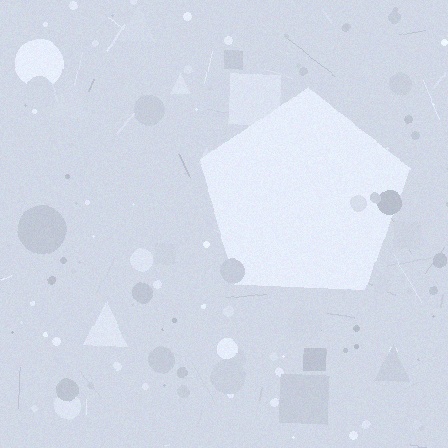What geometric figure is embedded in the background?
A pentagon is embedded in the background.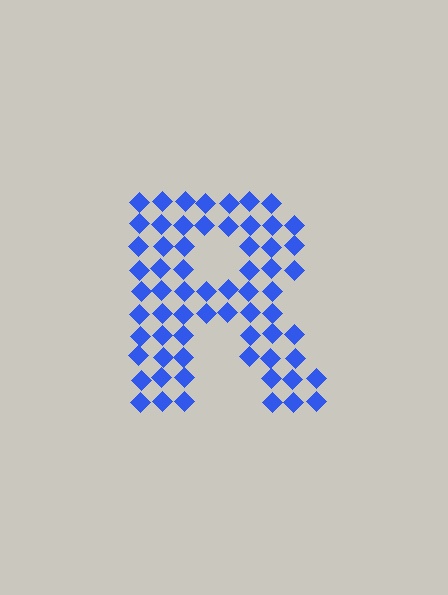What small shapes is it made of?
It is made of small diamonds.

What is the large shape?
The large shape is the letter R.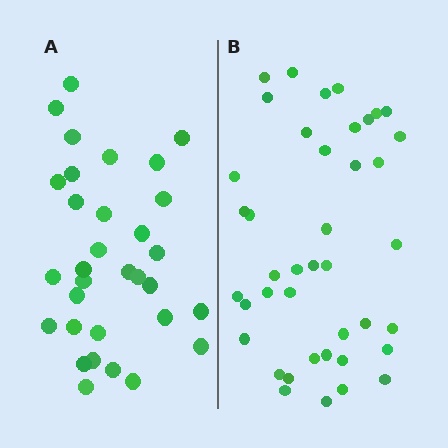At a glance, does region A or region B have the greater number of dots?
Region B (the right region) has more dots.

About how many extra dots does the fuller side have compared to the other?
Region B has roughly 8 or so more dots than region A.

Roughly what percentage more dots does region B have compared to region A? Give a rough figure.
About 30% more.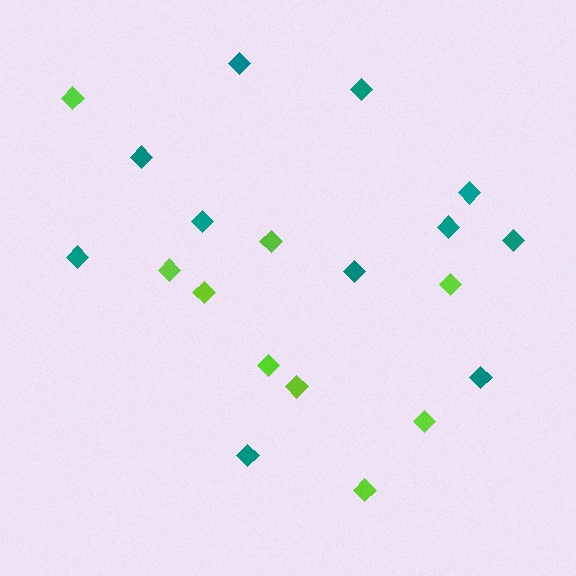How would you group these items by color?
There are 2 groups: one group of lime diamonds (9) and one group of teal diamonds (11).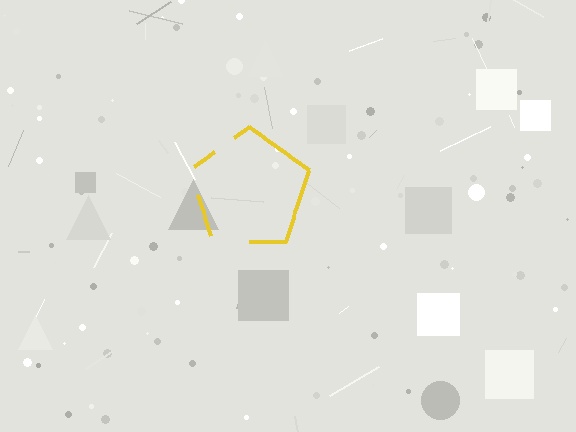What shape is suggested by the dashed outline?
The dashed outline suggests a pentagon.